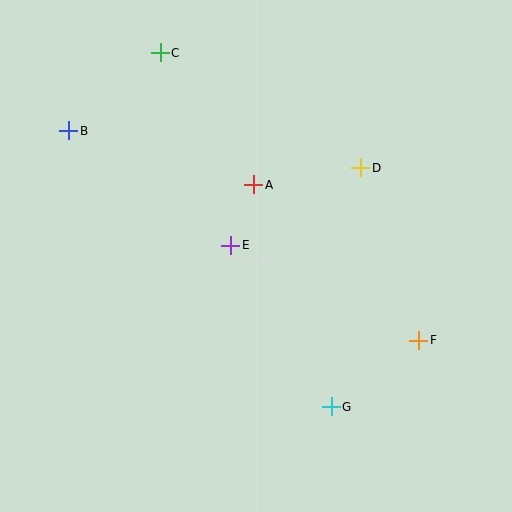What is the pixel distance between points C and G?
The distance between C and G is 393 pixels.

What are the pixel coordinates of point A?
Point A is at (254, 185).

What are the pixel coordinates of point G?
Point G is at (331, 407).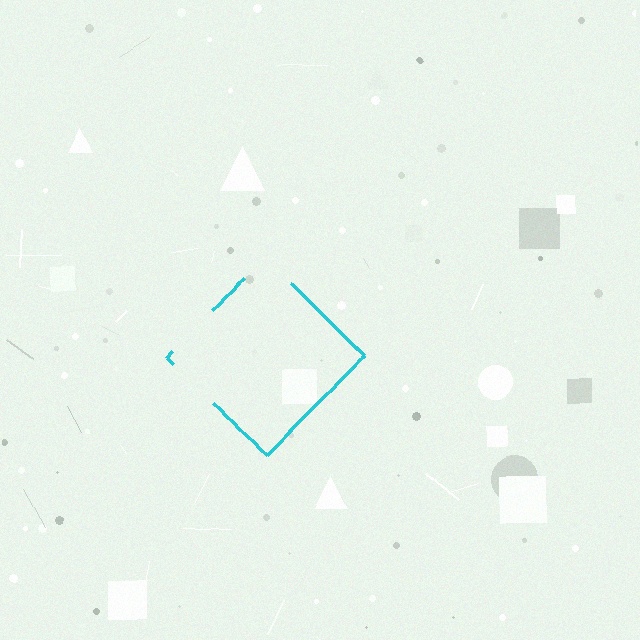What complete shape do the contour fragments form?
The contour fragments form a diamond.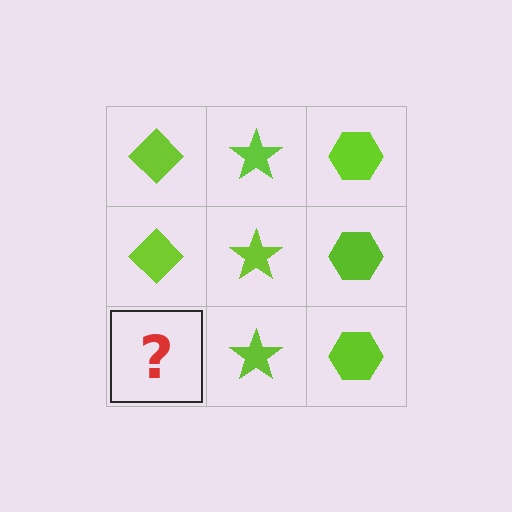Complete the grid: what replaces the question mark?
The question mark should be replaced with a lime diamond.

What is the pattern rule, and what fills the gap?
The rule is that each column has a consistent shape. The gap should be filled with a lime diamond.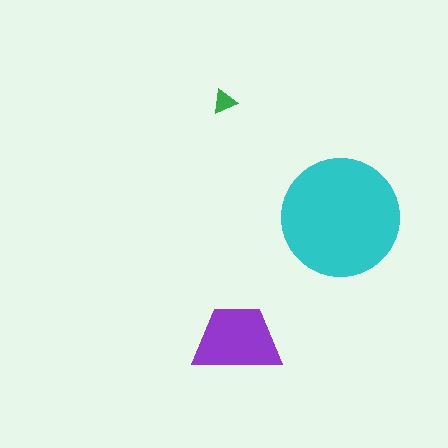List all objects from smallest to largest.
The green triangle, the purple trapezoid, the cyan circle.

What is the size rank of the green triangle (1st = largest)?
3rd.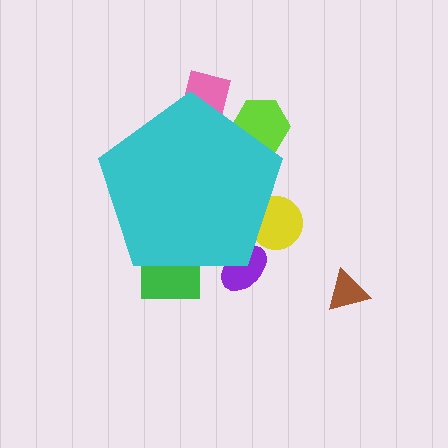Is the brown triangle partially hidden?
No, the brown triangle is fully visible.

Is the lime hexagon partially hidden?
Yes, the lime hexagon is partially hidden behind the cyan pentagon.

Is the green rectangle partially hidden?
Yes, the green rectangle is partially hidden behind the cyan pentagon.